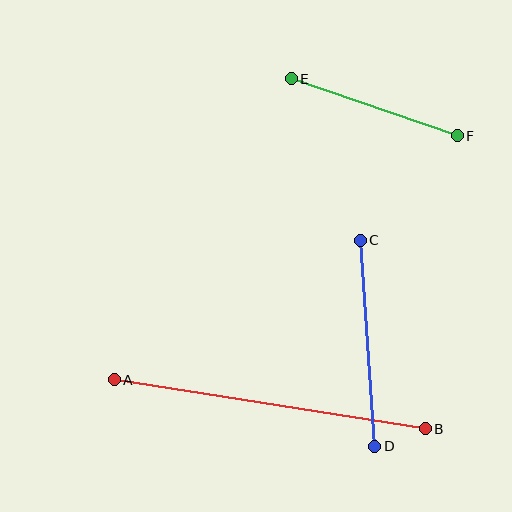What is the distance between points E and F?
The distance is approximately 176 pixels.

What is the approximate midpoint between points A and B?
The midpoint is at approximately (270, 404) pixels.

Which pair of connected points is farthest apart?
Points A and B are farthest apart.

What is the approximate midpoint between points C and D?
The midpoint is at approximately (367, 343) pixels.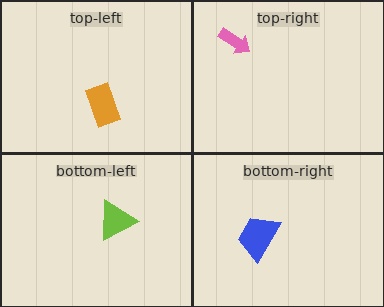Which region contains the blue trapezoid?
The bottom-right region.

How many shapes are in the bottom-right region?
1.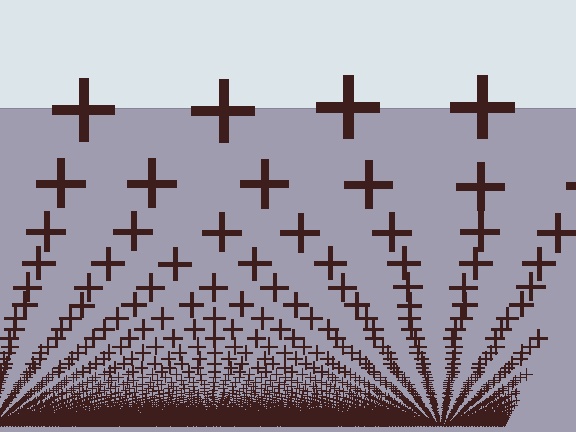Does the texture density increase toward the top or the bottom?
Density increases toward the bottom.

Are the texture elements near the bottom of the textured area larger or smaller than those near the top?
Smaller. The gradient is inverted — elements near the bottom are smaller and denser.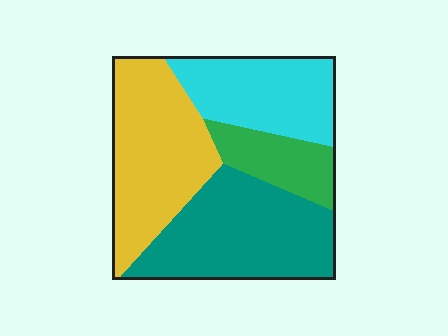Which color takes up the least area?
Green, at roughly 15%.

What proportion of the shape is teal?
Teal takes up about one third (1/3) of the shape.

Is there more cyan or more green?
Cyan.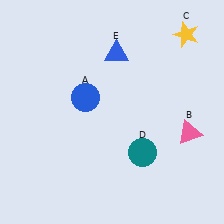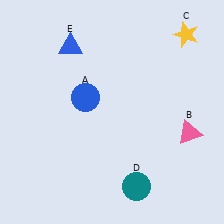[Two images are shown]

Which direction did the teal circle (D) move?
The teal circle (D) moved down.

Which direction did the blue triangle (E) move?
The blue triangle (E) moved left.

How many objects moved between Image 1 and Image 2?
2 objects moved between the two images.